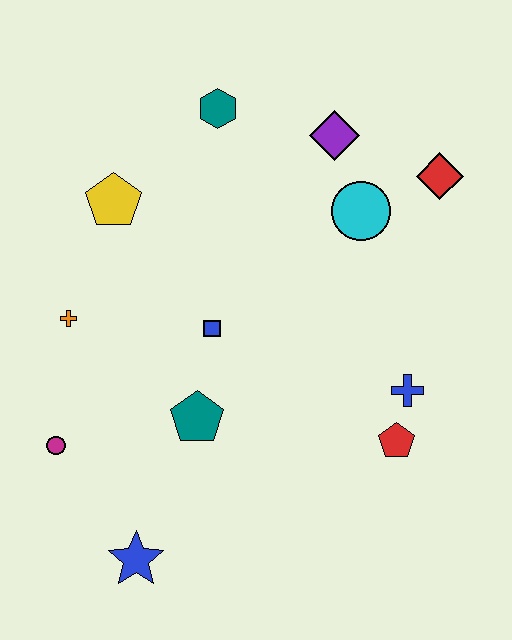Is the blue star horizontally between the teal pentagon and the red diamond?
No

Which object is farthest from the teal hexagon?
The blue star is farthest from the teal hexagon.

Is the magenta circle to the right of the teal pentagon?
No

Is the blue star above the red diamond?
No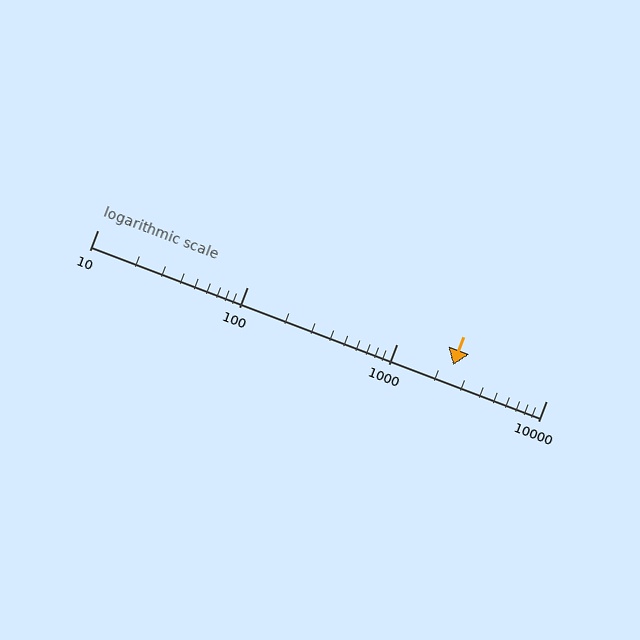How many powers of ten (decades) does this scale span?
The scale spans 3 decades, from 10 to 10000.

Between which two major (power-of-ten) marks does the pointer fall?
The pointer is between 1000 and 10000.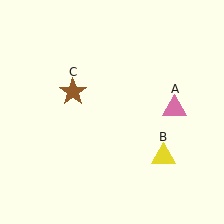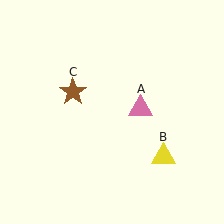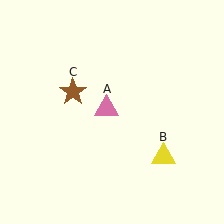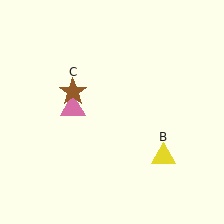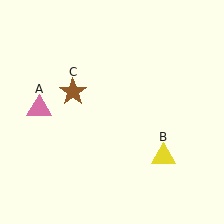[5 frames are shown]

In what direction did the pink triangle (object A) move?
The pink triangle (object A) moved left.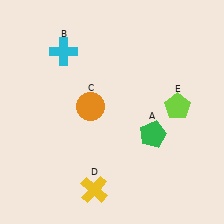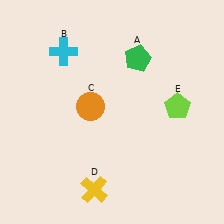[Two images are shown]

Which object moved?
The green pentagon (A) moved up.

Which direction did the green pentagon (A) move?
The green pentagon (A) moved up.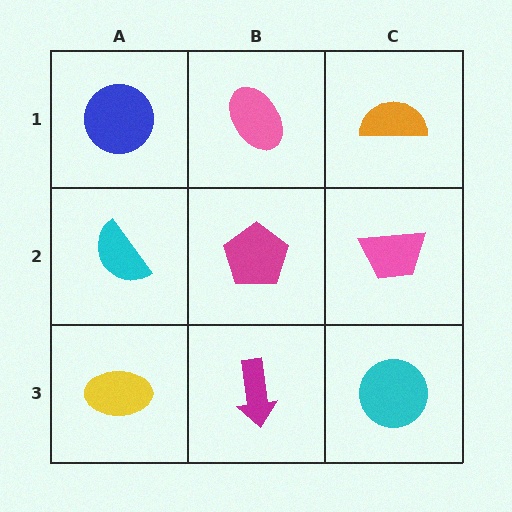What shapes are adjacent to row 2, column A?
A blue circle (row 1, column A), a yellow ellipse (row 3, column A), a magenta pentagon (row 2, column B).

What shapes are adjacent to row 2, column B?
A pink ellipse (row 1, column B), a magenta arrow (row 3, column B), a cyan semicircle (row 2, column A), a pink trapezoid (row 2, column C).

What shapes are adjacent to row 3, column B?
A magenta pentagon (row 2, column B), a yellow ellipse (row 3, column A), a cyan circle (row 3, column C).